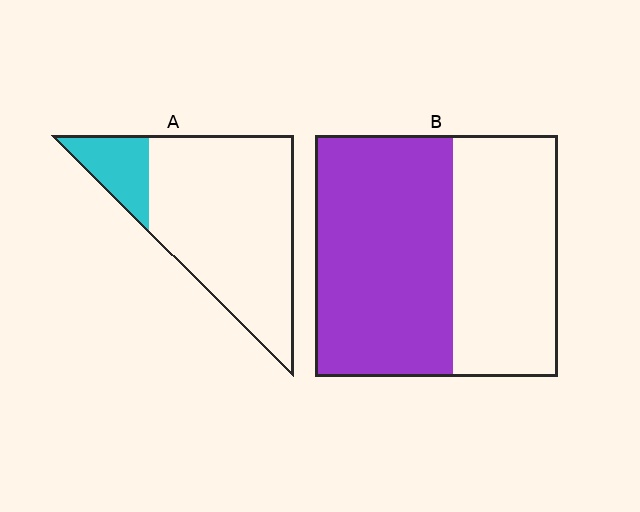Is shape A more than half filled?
No.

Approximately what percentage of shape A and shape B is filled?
A is approximately 15% and B is approximately 55%.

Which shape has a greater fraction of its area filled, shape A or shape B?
Shape B.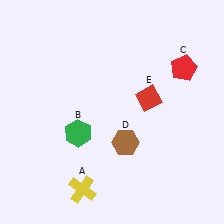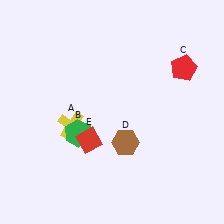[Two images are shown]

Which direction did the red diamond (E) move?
The red diamond (E) moved left.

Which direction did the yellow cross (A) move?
The yellow cross (A) moved up.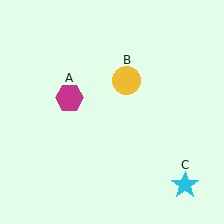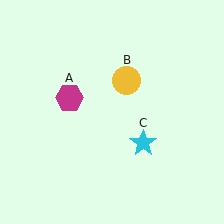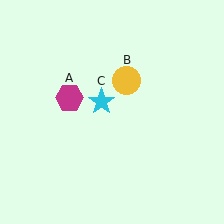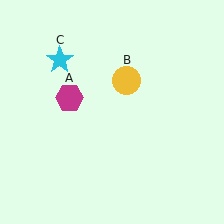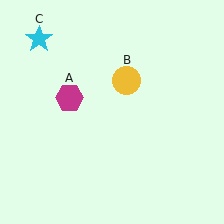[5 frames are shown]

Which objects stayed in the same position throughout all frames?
Magenta hexagon (object A) and yellow circle (object B) remained stationary.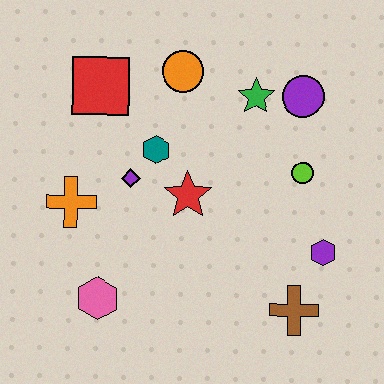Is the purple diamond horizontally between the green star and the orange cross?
Yes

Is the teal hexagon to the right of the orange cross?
Yes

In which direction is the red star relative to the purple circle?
The red star is to the left of the purple circle.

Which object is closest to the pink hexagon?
The orange cross is closest to the pink hexagon.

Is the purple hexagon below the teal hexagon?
Yes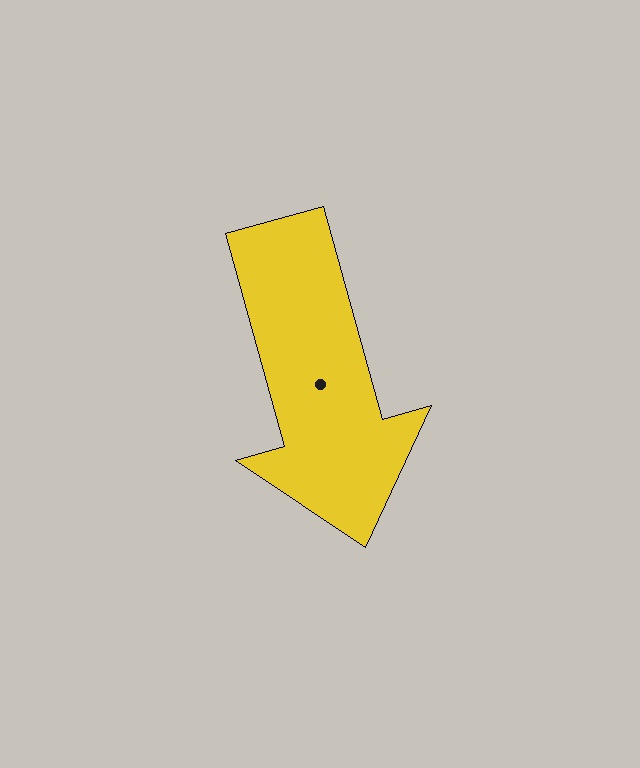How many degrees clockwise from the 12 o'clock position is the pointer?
Approximately 165 degrees.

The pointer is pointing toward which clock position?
Roughly 5 o'clock.